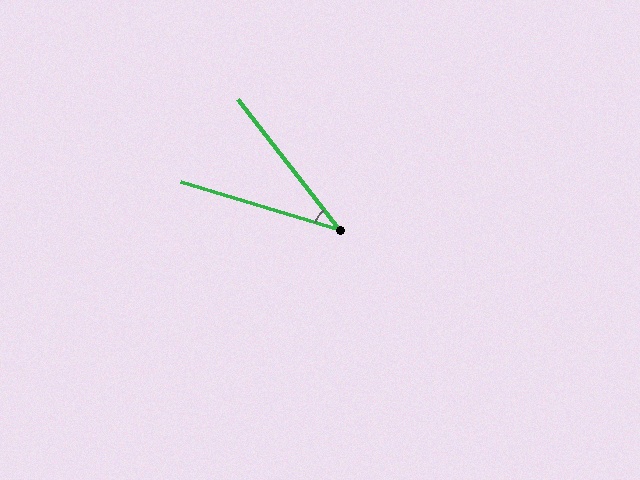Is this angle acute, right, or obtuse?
It is acute.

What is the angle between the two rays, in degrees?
Approximately 35 degrees.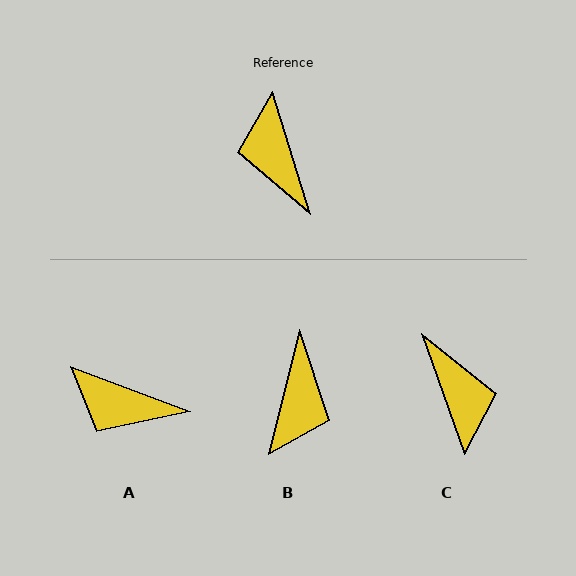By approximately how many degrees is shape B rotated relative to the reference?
Approximately 149 degrees counter-clockwise.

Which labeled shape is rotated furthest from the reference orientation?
C, about 178 degrees away.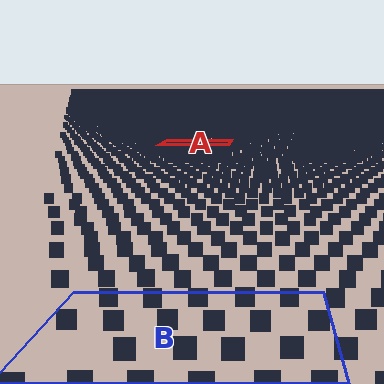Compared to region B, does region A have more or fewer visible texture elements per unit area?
Region A has more texture elements per unit area — they are packed more densely because it is farther away.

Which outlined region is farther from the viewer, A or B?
Region A is farther from the viewer — the texture elements inside it appear smaller and more densely packed.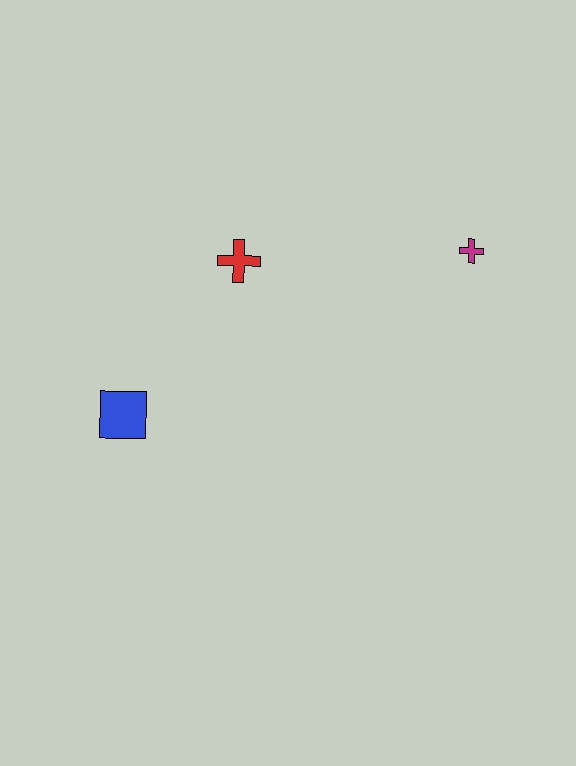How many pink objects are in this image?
There are no pink objects.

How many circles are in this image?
There are no circles.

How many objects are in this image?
There are 3 objects.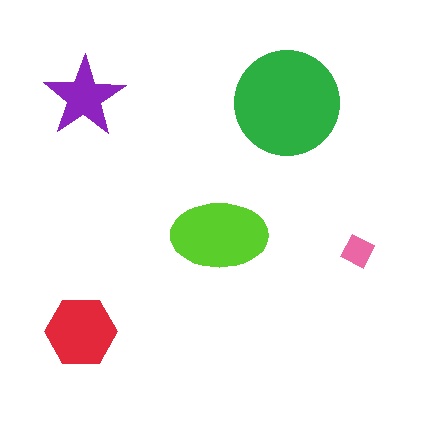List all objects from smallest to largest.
The pink diamond, the purple star, the red hexagon, the lime ellipse, the green circle.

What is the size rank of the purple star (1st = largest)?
4th.